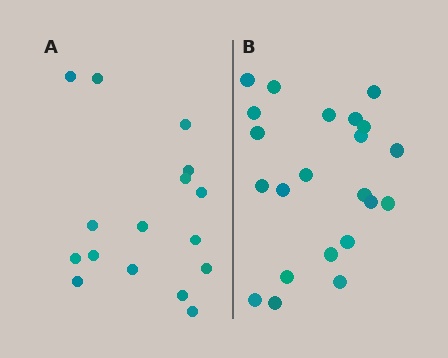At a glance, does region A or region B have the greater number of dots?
Region B (the right region) has more dots.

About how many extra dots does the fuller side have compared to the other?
Region B has about 6 more dots than region A.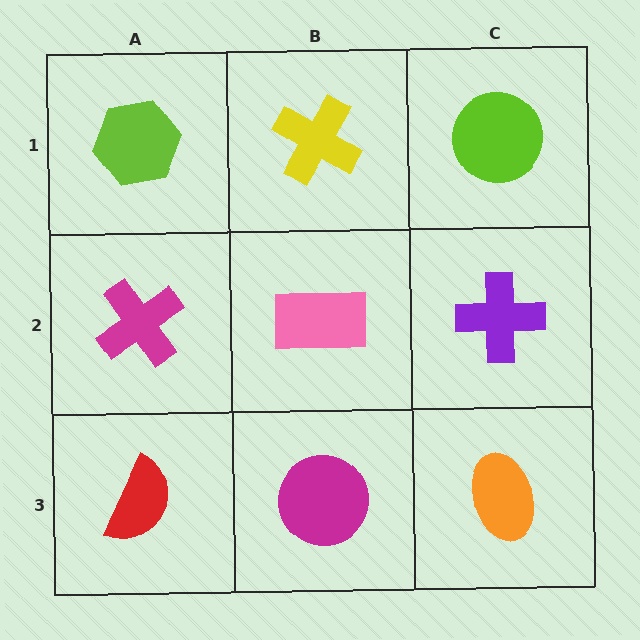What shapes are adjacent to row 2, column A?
A lime hexagon (row 1, column A), a red semicircle (row 3, column A), a pink rectangle (row 2, column B).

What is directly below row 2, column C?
An orange ellipse.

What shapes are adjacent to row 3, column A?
A magenta cross (row 2, column A), a magenta circle (row 3, column B).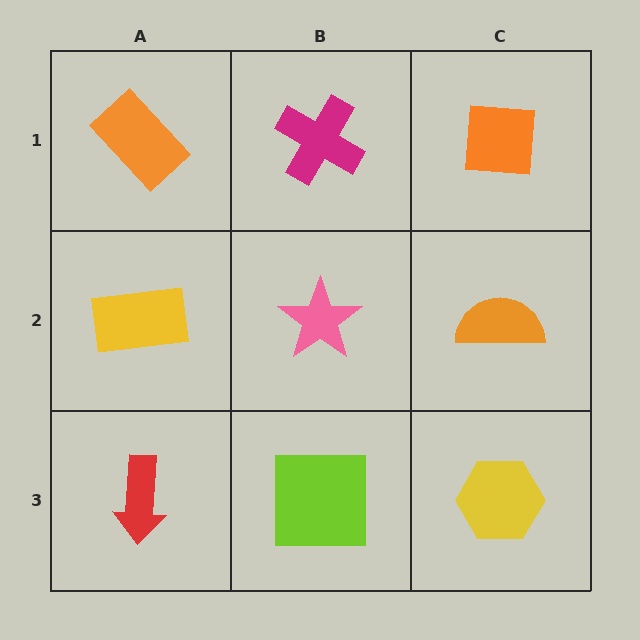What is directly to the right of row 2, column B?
An orange semicircle.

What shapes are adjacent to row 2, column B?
A magenta cross (row 1, column B), a lime square (row 3, column B), a yellow rectangle (row 2, column A), an orange semicircle (row 2, column C).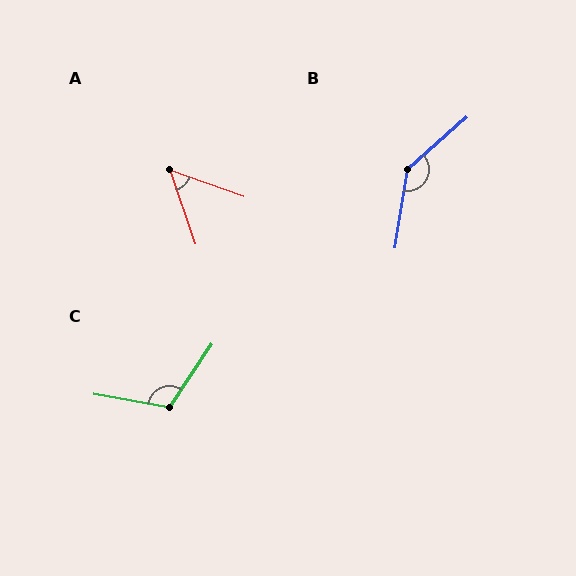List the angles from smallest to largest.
A (52°), C (113°), B (140°).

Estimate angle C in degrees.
Approximately 113 degrees.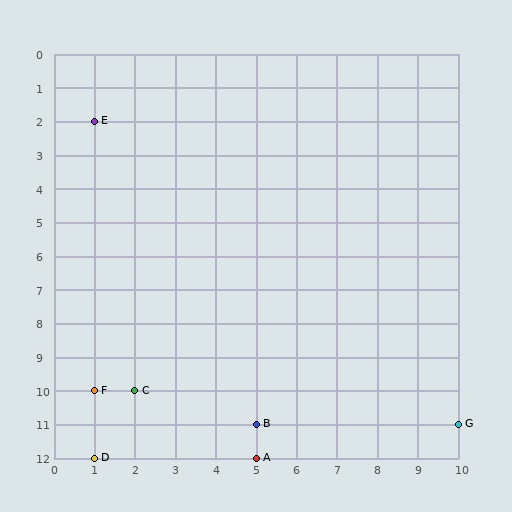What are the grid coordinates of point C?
Point C is at grid coordinates (2, 10).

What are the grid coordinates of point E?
Point E is at grid coordinates (1, 2).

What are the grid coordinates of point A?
Point A is at grid coordinates (5, 12).